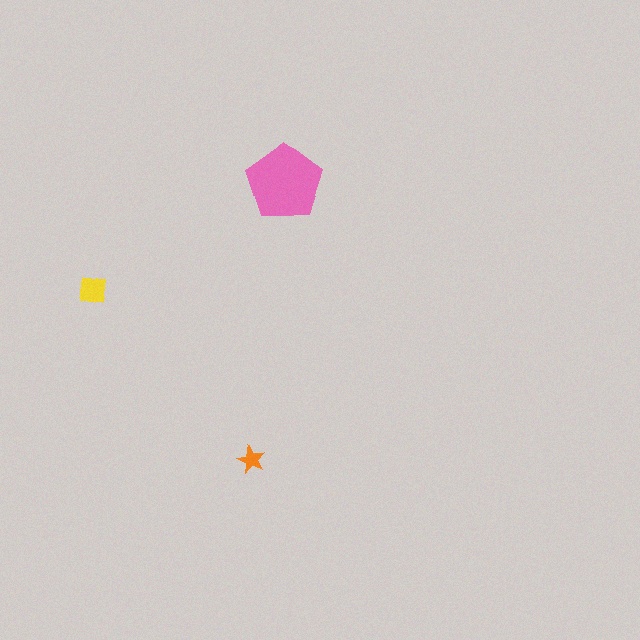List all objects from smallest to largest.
The orange star, the yellow square, the pink pentagon.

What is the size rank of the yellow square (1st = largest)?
2nd.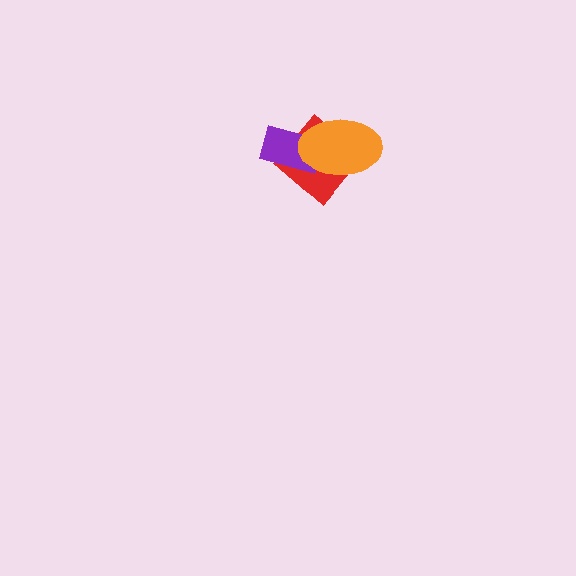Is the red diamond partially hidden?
Yes, it is partially covered by another shape.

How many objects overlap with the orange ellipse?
2 objects overlap with the orange ellipse.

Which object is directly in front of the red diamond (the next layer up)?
The purple rectangle is directly in front of the red diamond.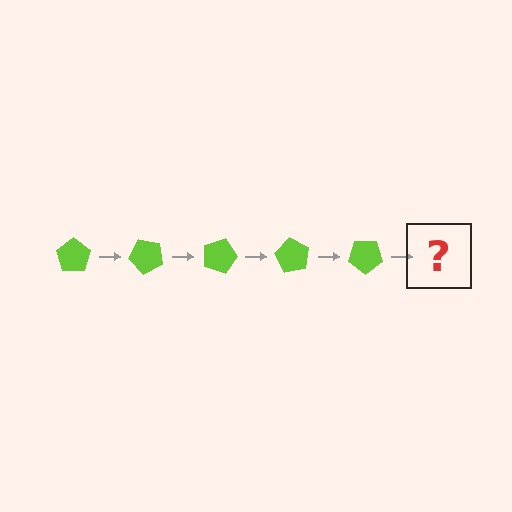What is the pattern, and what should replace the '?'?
The pattern is that the pentagon rotates 45 degrees each step. The '?' should be a lime pentagon rotated 225 degrees.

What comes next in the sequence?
The next element should be a lime pentagon rotated 225 degrees.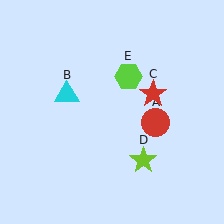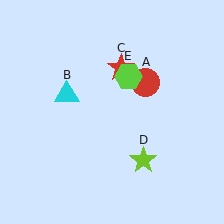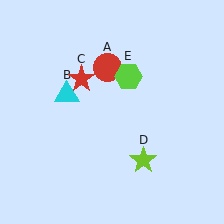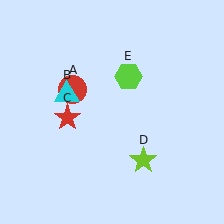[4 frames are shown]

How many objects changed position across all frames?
2 objects changed position: red circle (object A), red star (object C).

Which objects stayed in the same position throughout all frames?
Cyan triangle (object B) and lime star (object D) and lime hexagon (object E) remained stationary.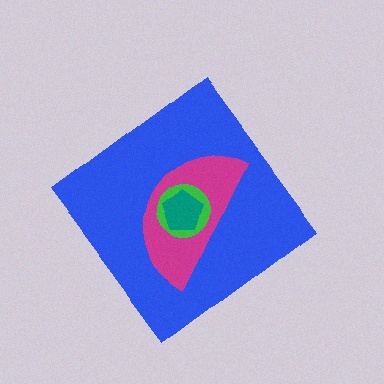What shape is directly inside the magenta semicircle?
The green circle.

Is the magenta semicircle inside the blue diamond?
Yes.